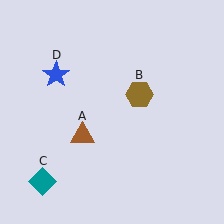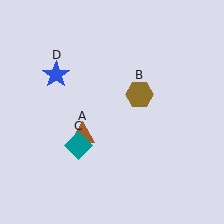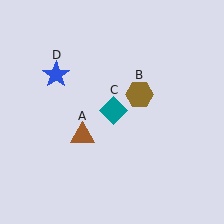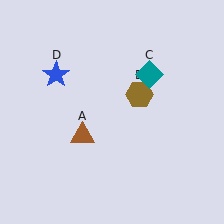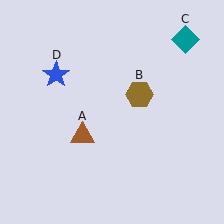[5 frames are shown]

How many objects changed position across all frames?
1 object changed position: teal diamond (object C).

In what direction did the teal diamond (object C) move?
The teal diamond (object C) moved up and to the right.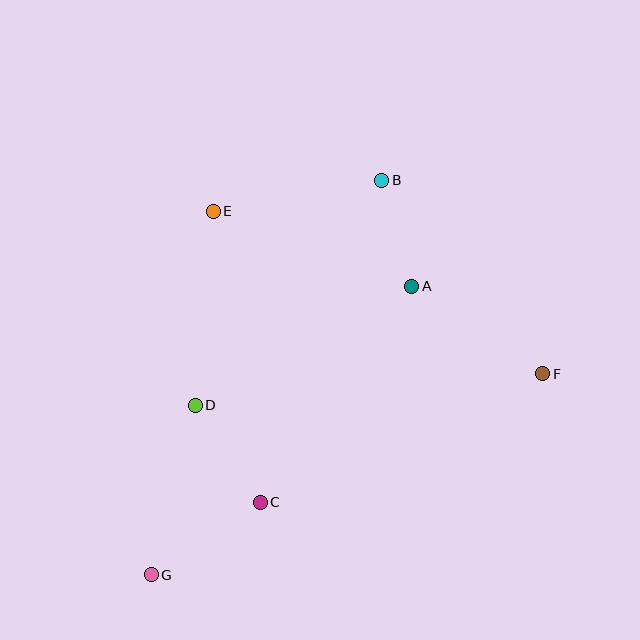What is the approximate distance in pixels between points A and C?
The distance between A and C is approximately 264 pixels.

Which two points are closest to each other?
Points A and B are closest to each other.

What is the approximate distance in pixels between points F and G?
The distance between F and G is approximately 440 pixels.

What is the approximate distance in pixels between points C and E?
The distance between C and E is approximately 295 pixels.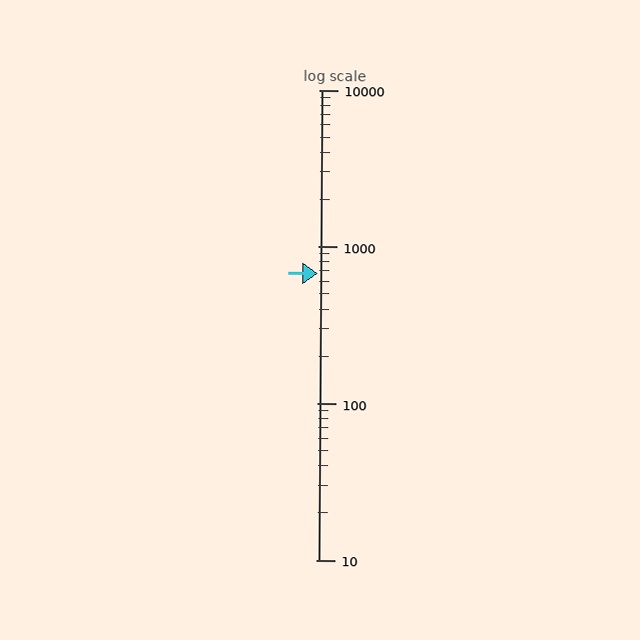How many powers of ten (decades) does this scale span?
The scale spans 3 decades, from 10 to 10000.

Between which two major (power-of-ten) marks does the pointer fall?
The pointer is between 100 and 1000.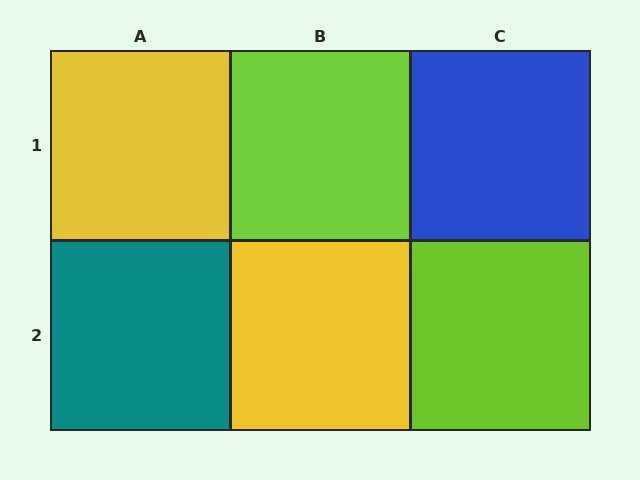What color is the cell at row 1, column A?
Yellow.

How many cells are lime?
2 cells are lime.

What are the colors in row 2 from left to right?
Teal, yellow, lime.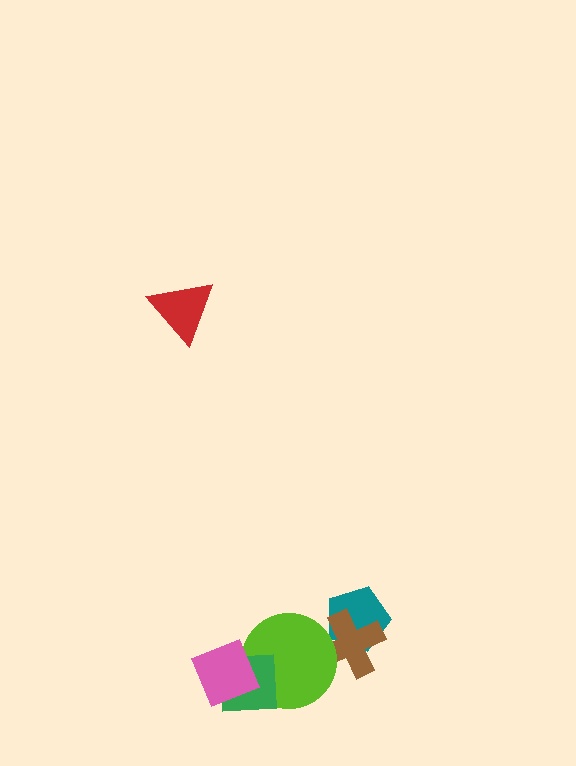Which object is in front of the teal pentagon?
The brown cross is in front of the teal pentagon.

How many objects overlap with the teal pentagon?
1 object overlaps with the teal pentagon.